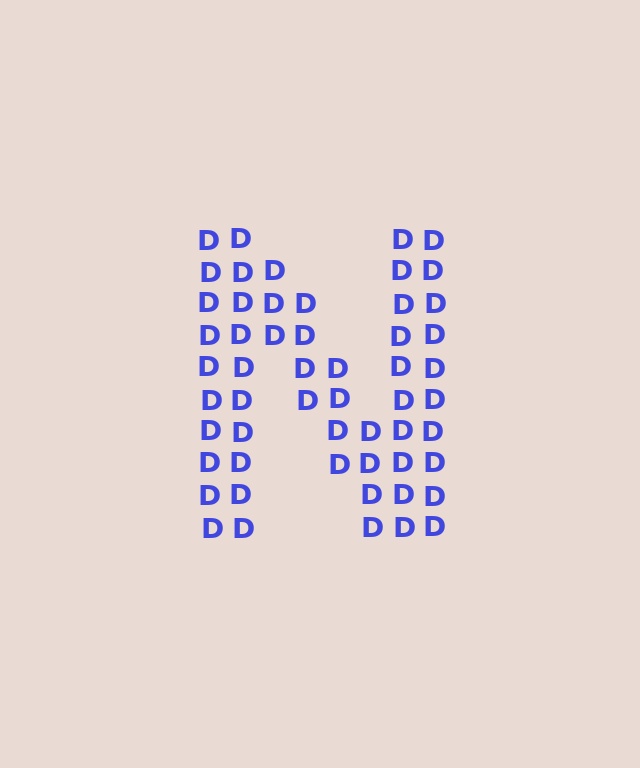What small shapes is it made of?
It is made of small letter D's.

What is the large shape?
The large shape is the letter N.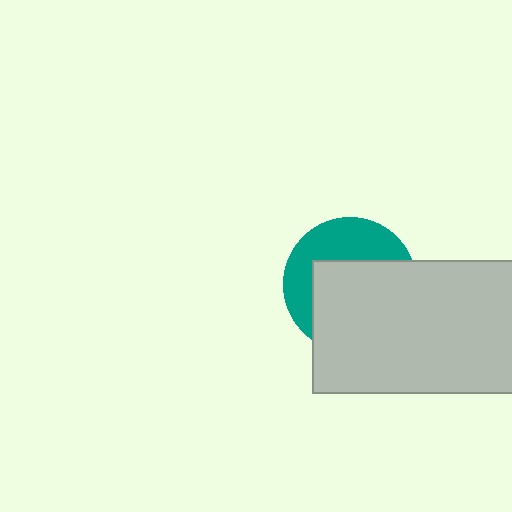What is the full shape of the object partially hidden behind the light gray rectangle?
The partially hidden object is a teal circle.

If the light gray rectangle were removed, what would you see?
You would see the complete teal circle.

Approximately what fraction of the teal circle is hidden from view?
Roughly 61% of the teal circle is hidden behind the light gray rectangle.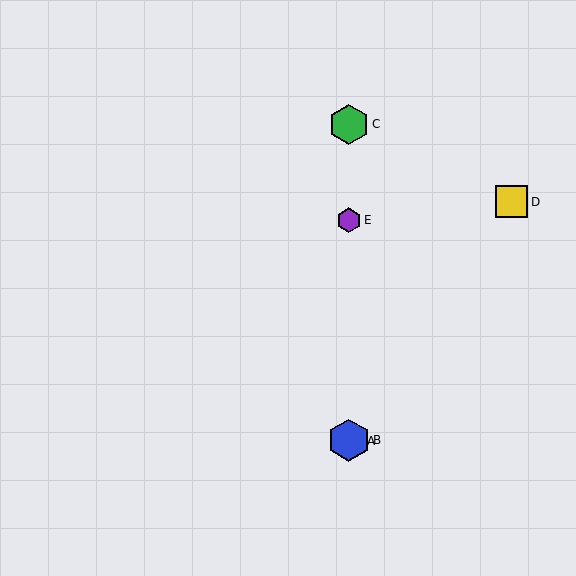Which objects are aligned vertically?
Objects A, B, C, E are aligned vertically.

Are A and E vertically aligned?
Yes, both are at x≈349.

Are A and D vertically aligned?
No, A is at x≈349 and D is at x≈512.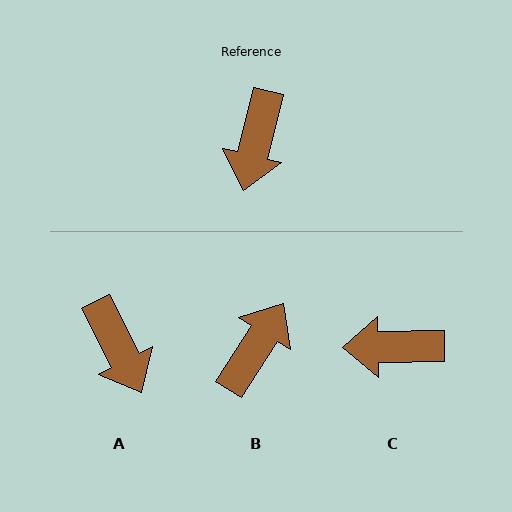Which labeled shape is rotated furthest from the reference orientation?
B, about 162 degrees away.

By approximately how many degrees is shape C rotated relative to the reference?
Approximately 75 degrees clockwise.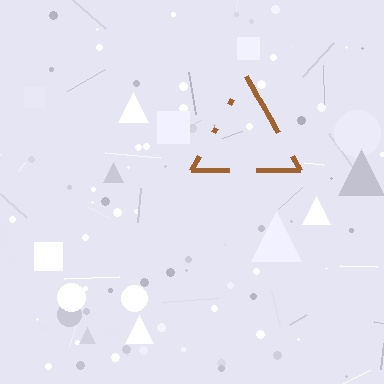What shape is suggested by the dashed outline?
The dashed outline suggests a triangle.